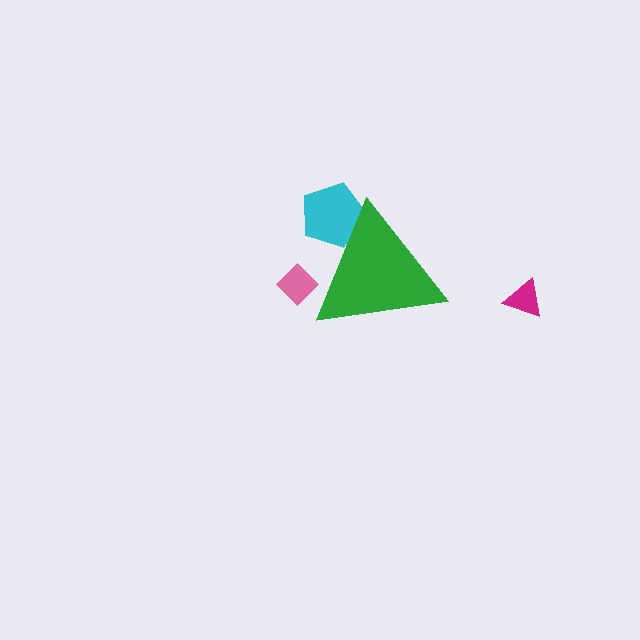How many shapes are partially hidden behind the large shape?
2 shapes are partially hidden.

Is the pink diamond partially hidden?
Yes, the pink diamond is partially hidden behind the green triangle.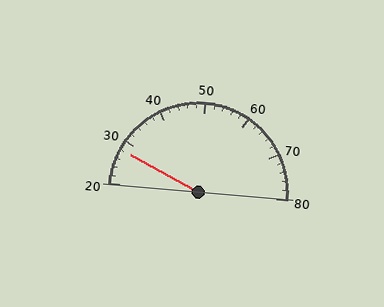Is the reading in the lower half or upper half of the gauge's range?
The reading is in the lower half of the range (20 to 80).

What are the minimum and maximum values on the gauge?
The gauge ranges from 20 to 80.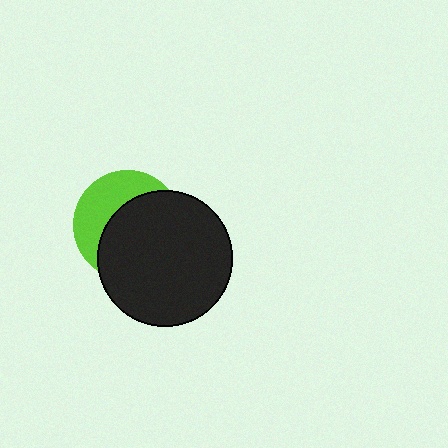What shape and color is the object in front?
The object in front is a black circle.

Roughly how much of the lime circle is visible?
A small part of it is visible (roughly 39%).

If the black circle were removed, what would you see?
You would see the complete lime circle.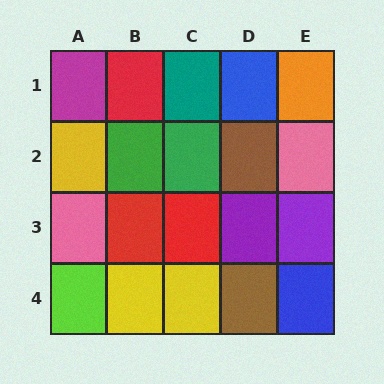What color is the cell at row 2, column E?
Pink.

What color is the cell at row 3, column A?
Pink.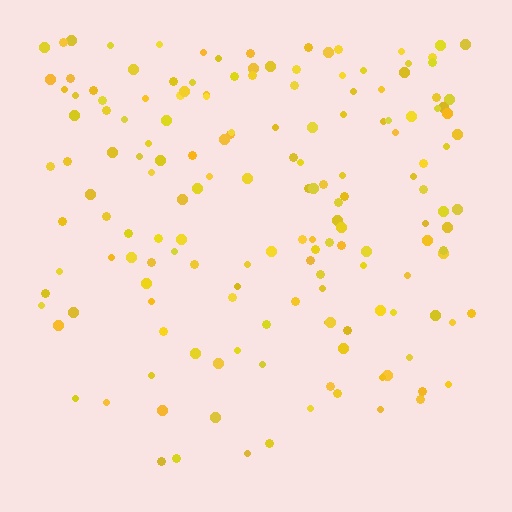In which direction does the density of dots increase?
From bottom to top, with the top side densest.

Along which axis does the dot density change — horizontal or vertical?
Vertical.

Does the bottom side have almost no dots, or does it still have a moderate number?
Still a moderate number, just noticeably fewer than the top.